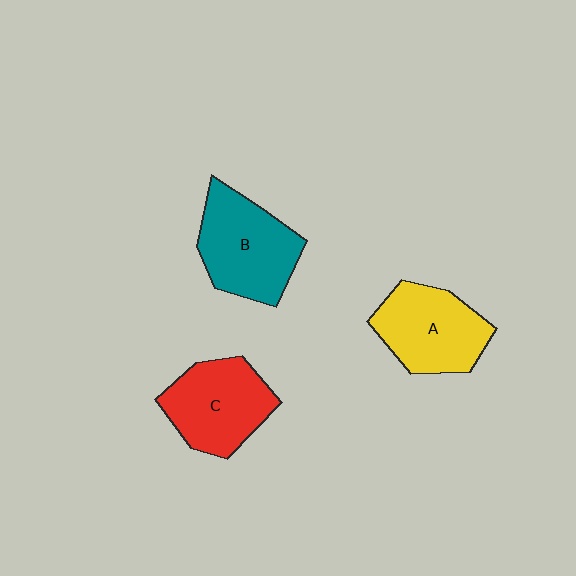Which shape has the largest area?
Shape B (teal).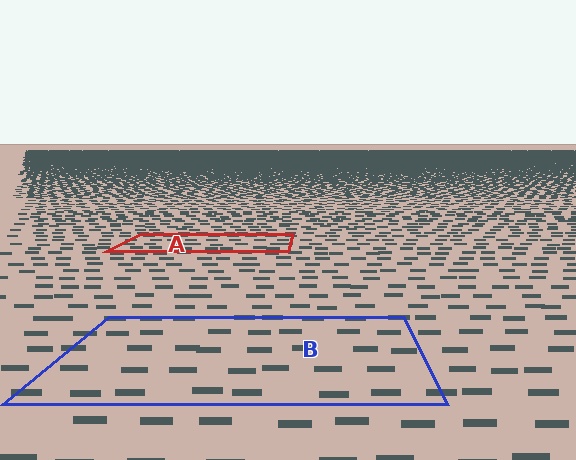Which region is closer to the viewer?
Region B is closer. The texture elements there are larger and more spread out.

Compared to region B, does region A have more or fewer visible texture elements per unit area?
Region A has more texture elements per unit area — they are packed more densely because it is farther away.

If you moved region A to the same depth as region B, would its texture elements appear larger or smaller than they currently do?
They would appear larger. At a closer depth, the same texture elements are projected at a bigger on-screen size.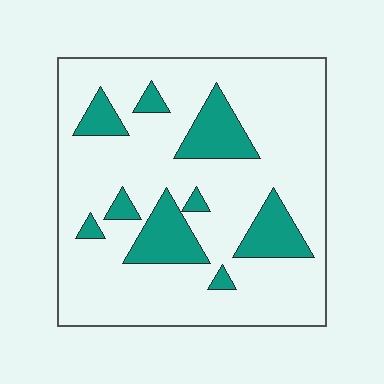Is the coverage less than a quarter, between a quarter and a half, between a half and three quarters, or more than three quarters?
Less than a quarter.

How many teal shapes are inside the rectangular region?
9.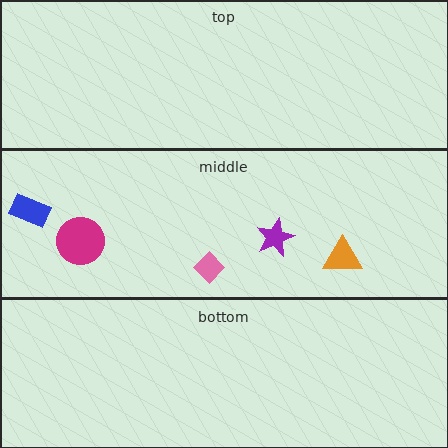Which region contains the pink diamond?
The middle region.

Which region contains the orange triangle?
The middle region.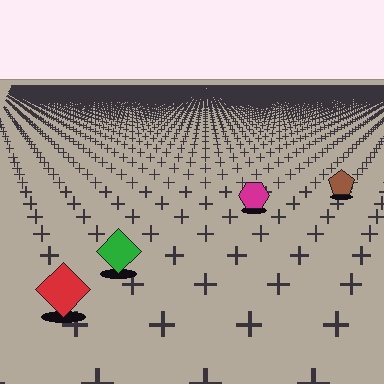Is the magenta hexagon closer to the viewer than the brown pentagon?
Yes. The magenta hexagon is closer — you can tell from the texture gradient: the ground texture is coarser near it.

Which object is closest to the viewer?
The red diamond is closest. The texture marks near it are larger and more spread out.